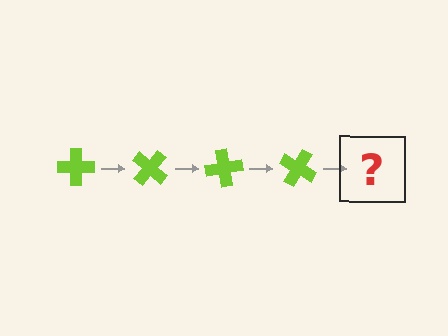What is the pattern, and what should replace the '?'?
The pattern is that the cross rotates 40 degrees each step. The '?' should be a lime cross rotated 160 degrees.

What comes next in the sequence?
The next element should be a lime cross rotated 160 degrees.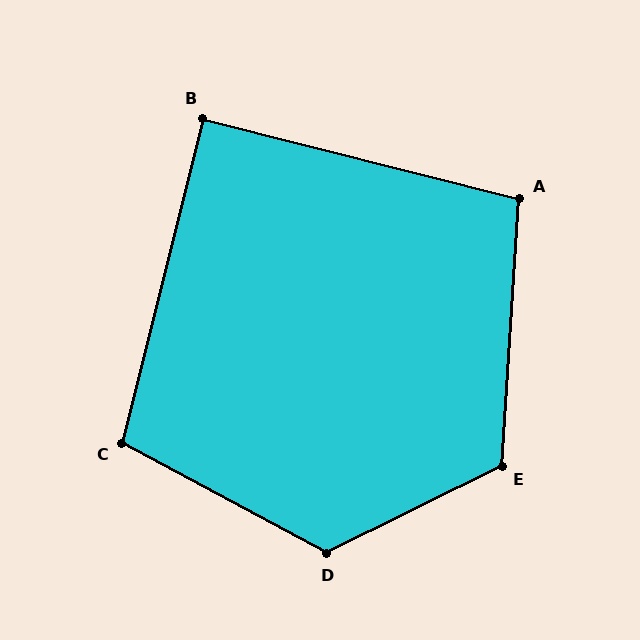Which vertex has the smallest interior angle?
B, at approximately 90 degrees.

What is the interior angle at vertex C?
Approximately 104 degrees (obtuse).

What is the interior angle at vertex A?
Approximately 100 degrees (obtuse).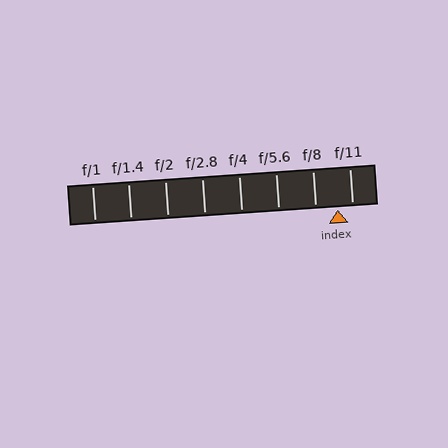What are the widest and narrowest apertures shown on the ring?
The widest aperture shown is f/1 and the narrowest is f/11.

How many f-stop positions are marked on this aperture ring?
There are 8 f-stop positions marked.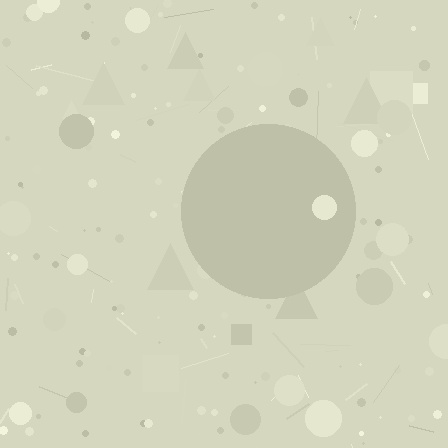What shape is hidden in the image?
A circle is hidden in the image.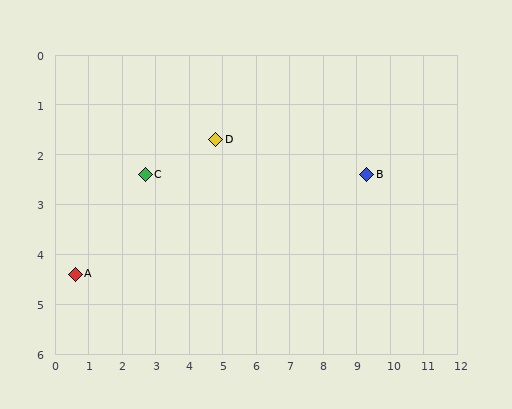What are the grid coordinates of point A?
Point A is at approximately (0.6, 4.4).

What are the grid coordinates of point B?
Point B is at approximately (9.3, 2.4).